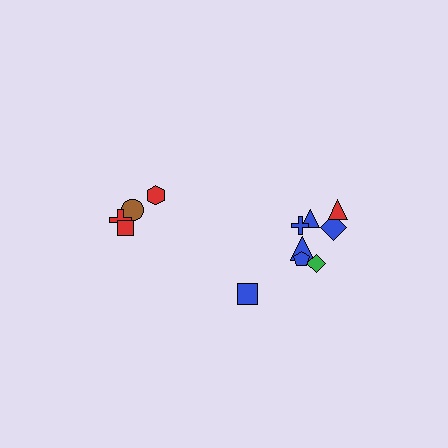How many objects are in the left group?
There are 4 objects.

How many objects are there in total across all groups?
There are 12 objects.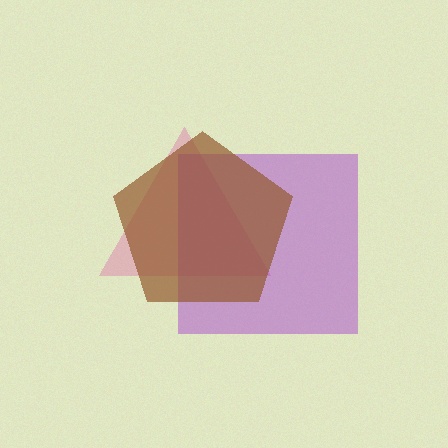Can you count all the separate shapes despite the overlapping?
Yes, there are 3 separate shapes.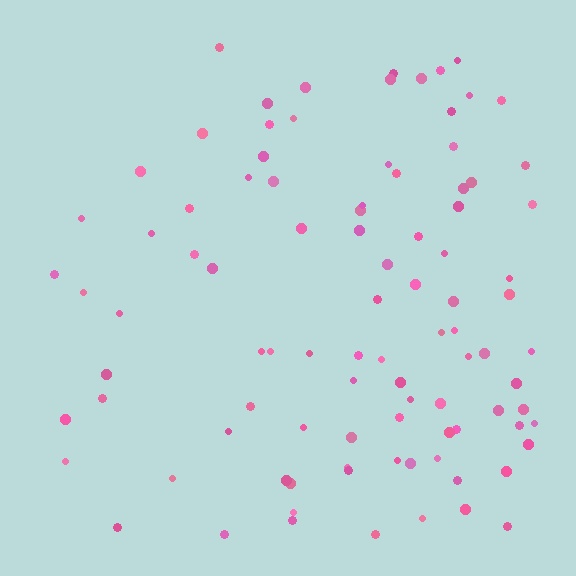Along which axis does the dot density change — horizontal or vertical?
Horizontal.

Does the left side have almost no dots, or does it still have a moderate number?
Still a moderate number, just noticeably fewer than the right.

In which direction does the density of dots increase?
From left to right, with the right side densest.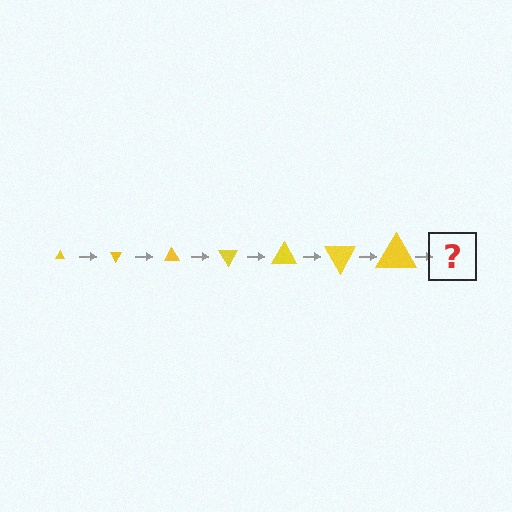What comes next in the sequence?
The next element should be a triangle, larger than the previous one and rotated 420 degrees from the start.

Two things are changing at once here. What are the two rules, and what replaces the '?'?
The two rules are that the triangle grows larger each step and it rotates 60 degrees each step. The '?' should be a triangle, larger than the previous one and rotated 420 degrees from the start.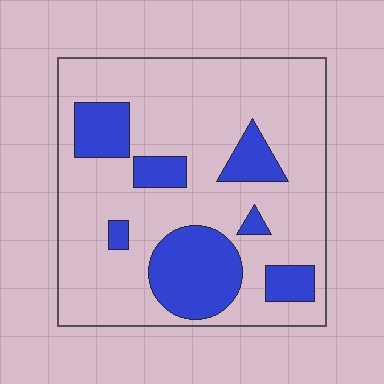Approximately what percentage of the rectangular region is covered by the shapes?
Approximately 25%.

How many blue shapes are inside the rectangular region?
7.